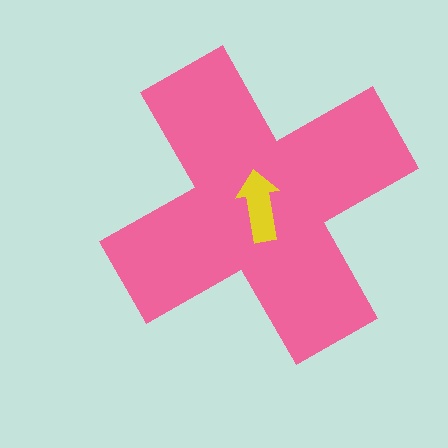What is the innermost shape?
The yellow arrow.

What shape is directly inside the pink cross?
The yellow arrow.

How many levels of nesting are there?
2.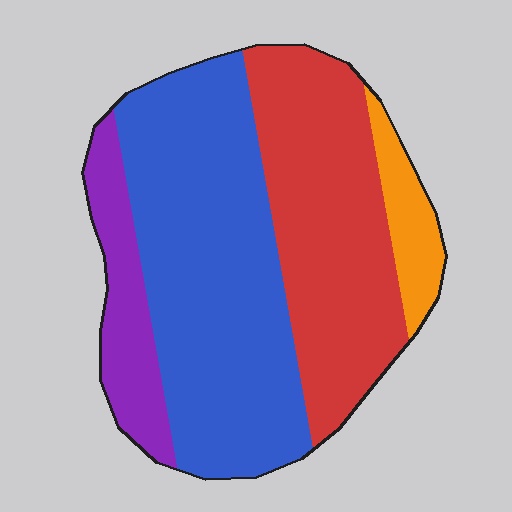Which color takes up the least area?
Orange, at roughly 5%.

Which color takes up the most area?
Blue, at roughly 45%.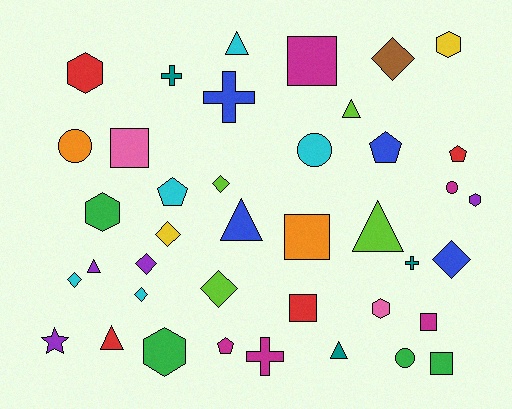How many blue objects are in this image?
There are 4 blue objects.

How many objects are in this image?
There are 40 objects.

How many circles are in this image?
There are 4 circles.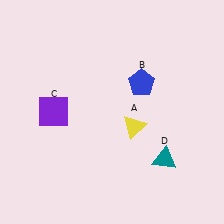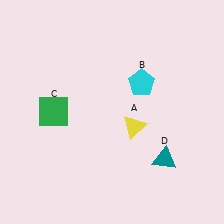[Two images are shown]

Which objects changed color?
B changed from blue to cyan. C changed from purple to green.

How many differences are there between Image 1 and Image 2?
There are 2 differences between the two images.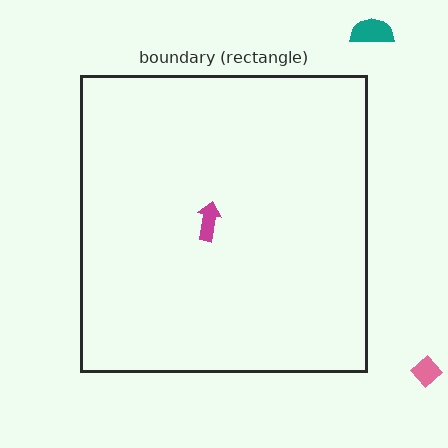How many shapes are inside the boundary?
1 inside, 2 outside.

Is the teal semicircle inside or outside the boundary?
Outside.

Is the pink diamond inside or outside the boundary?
Outside.